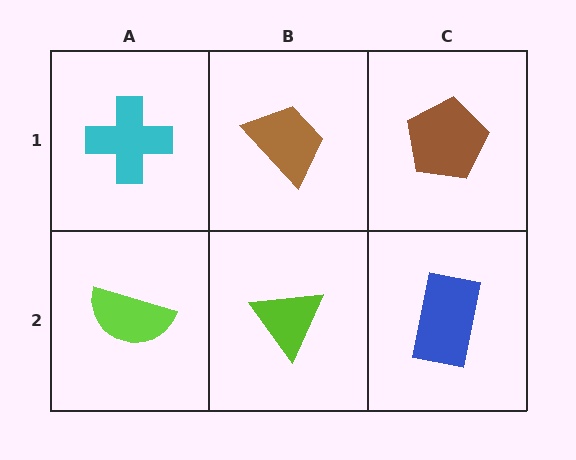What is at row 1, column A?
A cyan cross.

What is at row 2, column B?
A lime triangle.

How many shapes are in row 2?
3 shapes.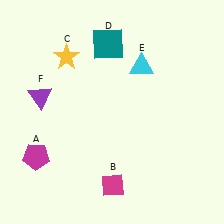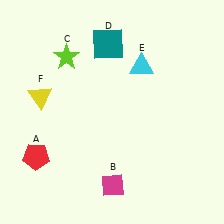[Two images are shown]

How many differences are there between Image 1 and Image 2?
There are 3 differences between the two images.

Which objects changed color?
A changed from magenta to red. C changed from yellow to lime. F changed from purple to yellow.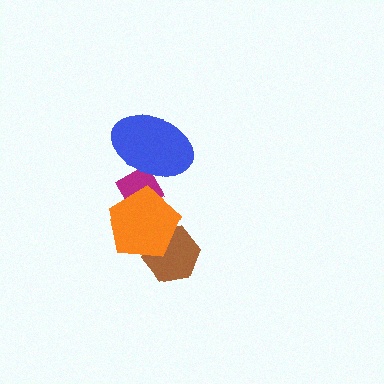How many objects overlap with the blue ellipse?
1 object overlaps with the blue ellipse.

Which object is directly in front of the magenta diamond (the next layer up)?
The blue ellipse is directly in front of the magenta diamond.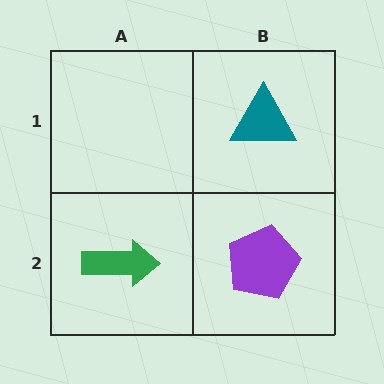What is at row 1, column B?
A teal triangle.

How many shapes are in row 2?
2 shapes.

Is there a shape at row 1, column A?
No, that cell is empty.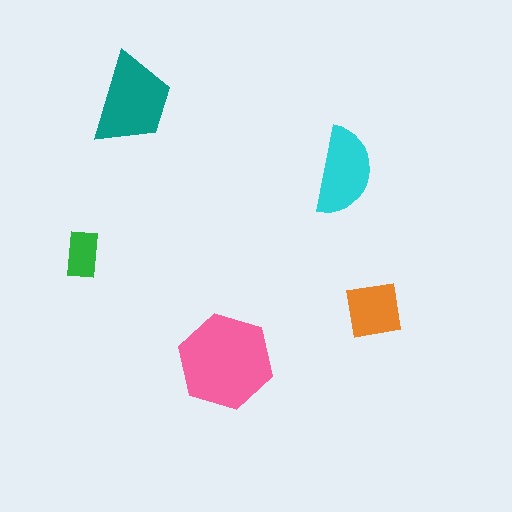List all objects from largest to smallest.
The pink hexagon, the teal trapezoid, the cyan semicircle, the orange square, the green rectangle.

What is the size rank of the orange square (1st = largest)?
4th.